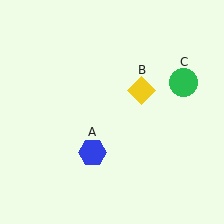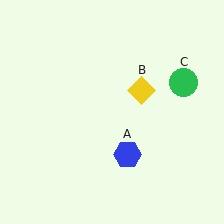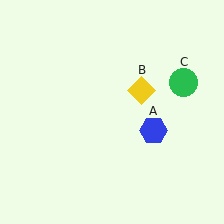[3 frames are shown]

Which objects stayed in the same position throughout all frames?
Yellow diamond (object B) and green circle (object C) remained stationary.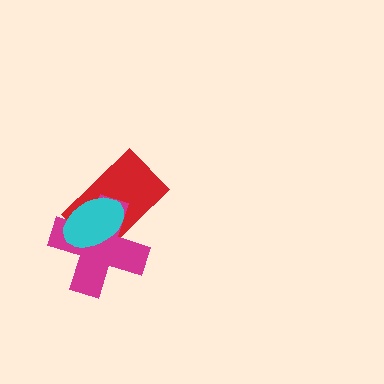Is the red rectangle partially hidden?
Yes, it is partially covered by another shape.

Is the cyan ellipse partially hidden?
No, no other shape covers it.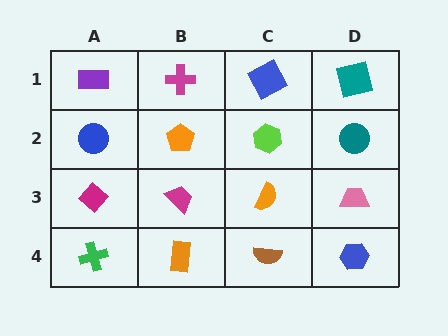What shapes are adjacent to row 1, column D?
A teal circle (row 2, column D), a blue square (row 1, column C).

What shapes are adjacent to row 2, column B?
A magenta cross (row 1, column B), a magenta trapezoid (row 3, column B), a blue circle (row 2, column A), a lime hexagon (row 2, column C).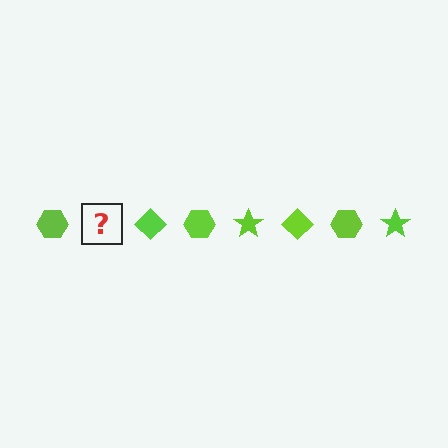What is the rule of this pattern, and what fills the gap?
The rule is that the pattern cycles through hexagon, star, diamond shapes in lime. The gap should be filled with a lime star.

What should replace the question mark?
The question mark should be replaced with a lime star.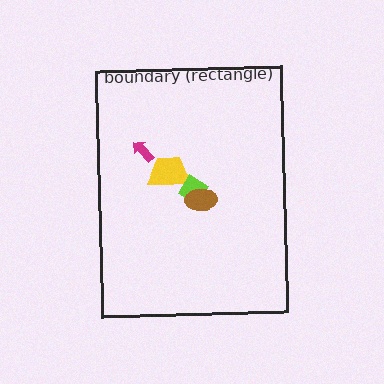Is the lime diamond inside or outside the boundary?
Inside.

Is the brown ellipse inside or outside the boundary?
Inside.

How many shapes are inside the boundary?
4 inside, 0 outside.